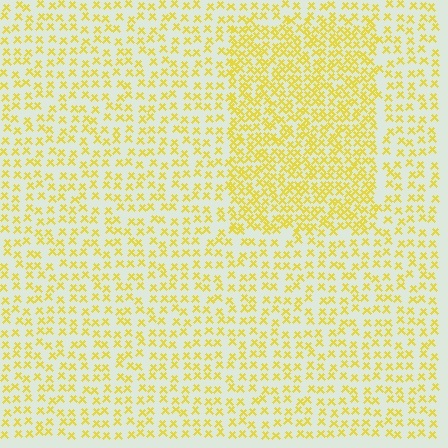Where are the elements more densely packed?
The elements are more densely packed inside the rectangle boundary.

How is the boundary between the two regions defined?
The boundary is defined by a change in element density (approximately 1.9x ratio). All elements are the same color, size, and shape.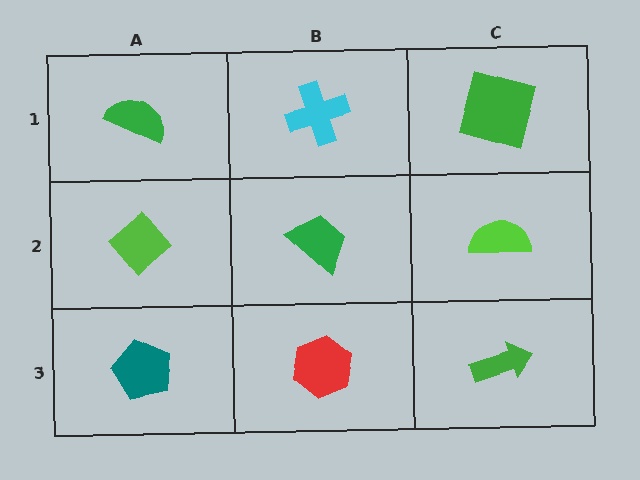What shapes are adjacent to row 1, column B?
A green trapezoid (row 2, column B), a green semicircle (row 1, column A), a green square (row 1, column C).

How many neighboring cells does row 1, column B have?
3.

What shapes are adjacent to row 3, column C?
A lime semicircle (row 2, column C), a red hexagon (row 3, column B).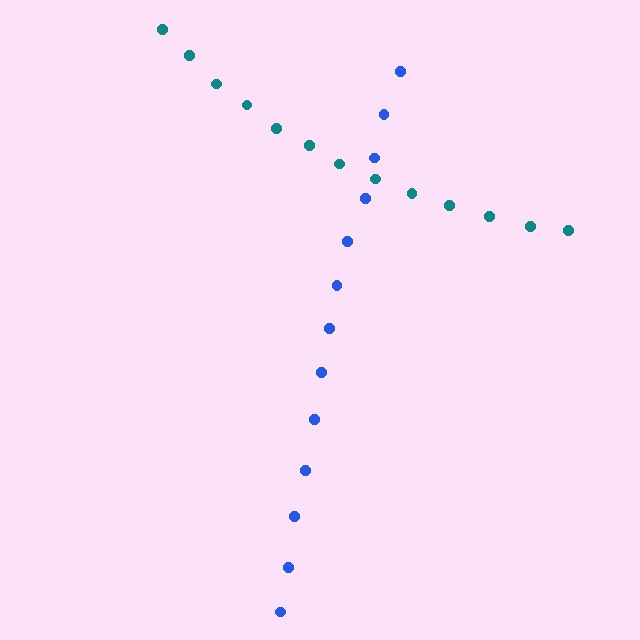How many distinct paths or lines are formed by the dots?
There are 2 distinct paths.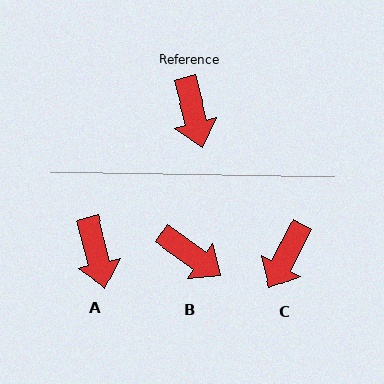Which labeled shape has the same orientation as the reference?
A.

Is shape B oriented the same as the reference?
No, it is off by about 39 degrees.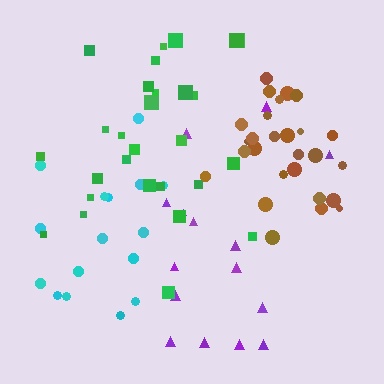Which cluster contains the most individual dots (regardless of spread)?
Green (28).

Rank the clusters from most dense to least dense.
brown, green, cyan, purple.